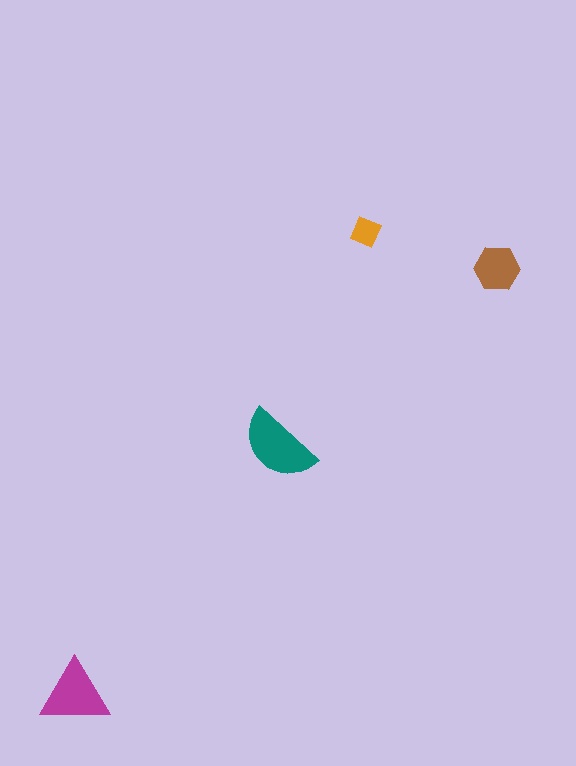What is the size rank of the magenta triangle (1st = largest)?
2nd.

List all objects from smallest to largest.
The orange diamond, the brown hexagon, the magenta triangle, the teal semicircle.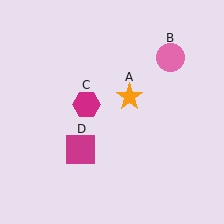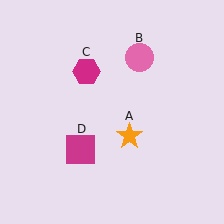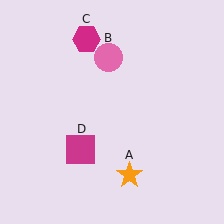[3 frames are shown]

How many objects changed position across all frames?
3 objects changed position: orange star (object A), pink circle (object B), magenta hexagon (object C).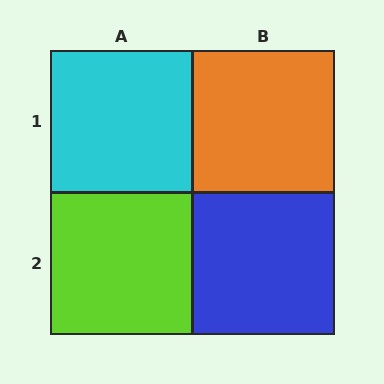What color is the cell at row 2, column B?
Blue.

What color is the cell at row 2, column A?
Lime.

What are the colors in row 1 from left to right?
Cyan, orange.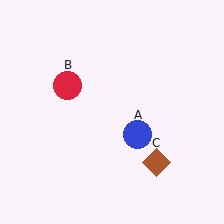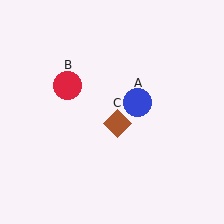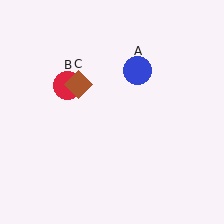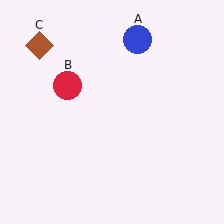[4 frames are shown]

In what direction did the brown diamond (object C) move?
The brown diamond (object C) moved up and to the left.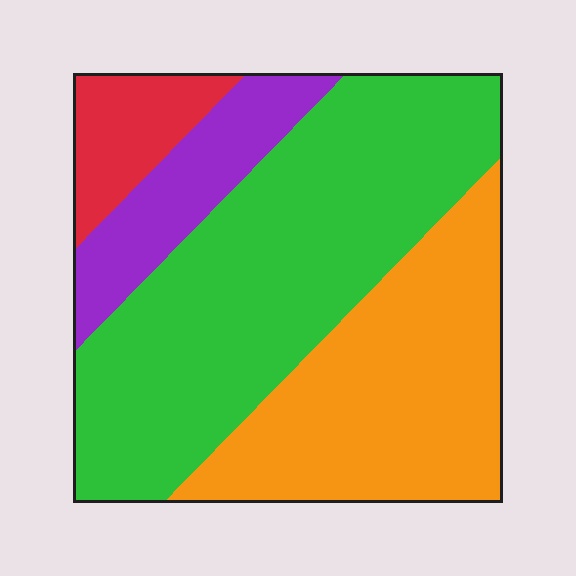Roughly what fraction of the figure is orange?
Orange takes up about one third (1/3) of the figure.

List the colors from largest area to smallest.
From largest to smallest: green, orange, purple, red.